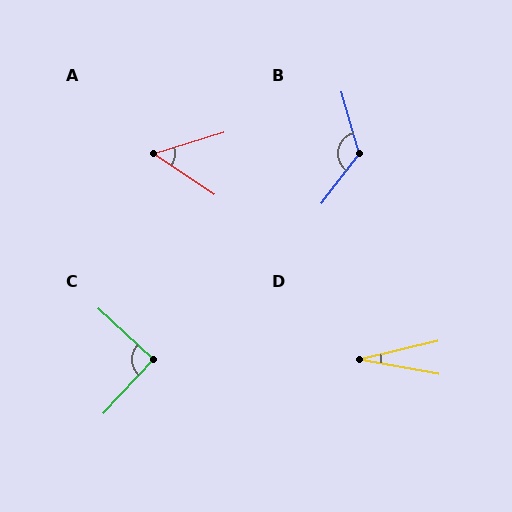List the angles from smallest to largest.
D (23°), A (51°), C (90°), B (127°).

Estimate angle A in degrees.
Approximately 51 degrees.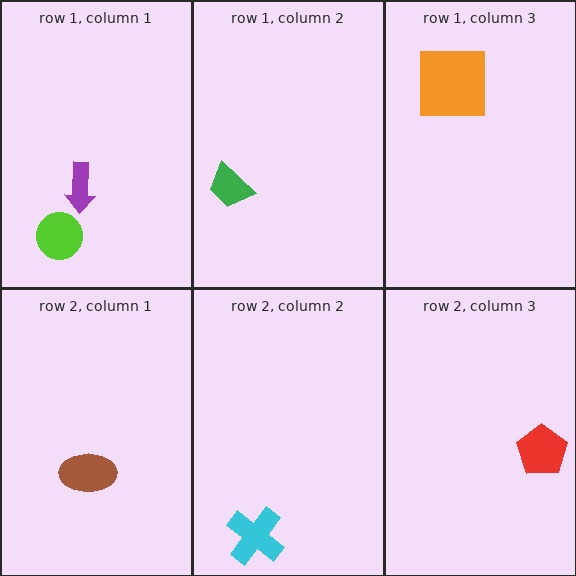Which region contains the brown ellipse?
The row 2, column 1 region.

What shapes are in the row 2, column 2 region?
The cyan cross.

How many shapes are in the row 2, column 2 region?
1.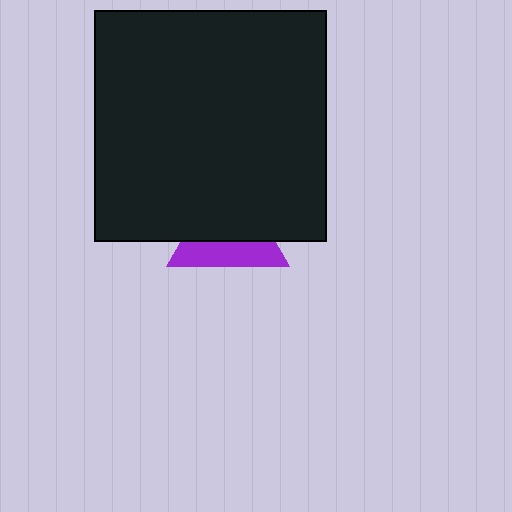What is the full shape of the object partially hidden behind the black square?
The partially hidden object is a purple triangle.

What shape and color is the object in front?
The object in front is a black square.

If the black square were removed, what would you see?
You would see the complete purple triangle.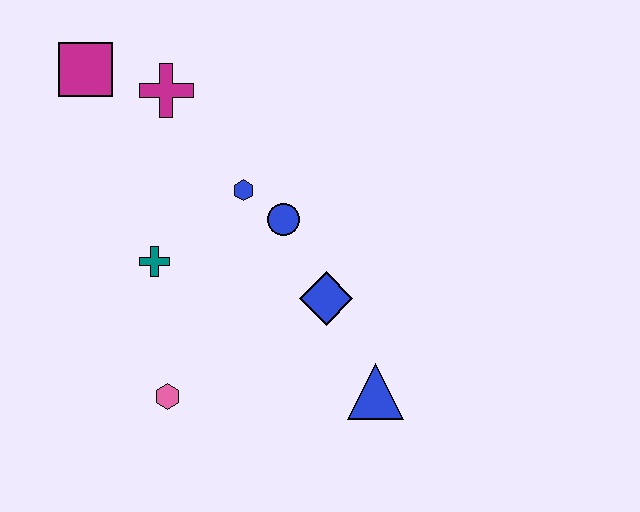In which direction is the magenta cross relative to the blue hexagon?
The magenta cross is above the blue hexagon.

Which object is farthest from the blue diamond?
The magenta square is farthest from the blue diamond.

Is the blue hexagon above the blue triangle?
Yes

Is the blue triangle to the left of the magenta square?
No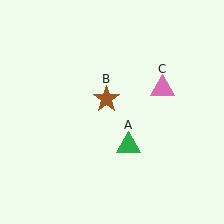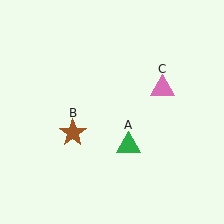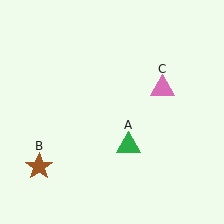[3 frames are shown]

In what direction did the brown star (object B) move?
The brown star (object B) moved down and to the left.